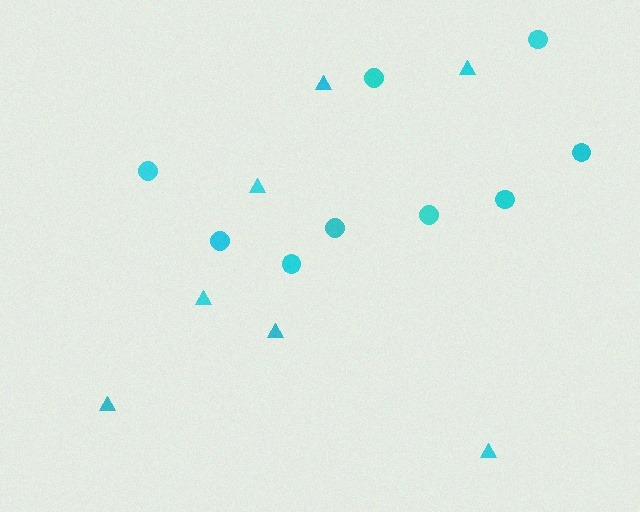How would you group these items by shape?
There are 2 groups: one group of triangles (7) and one group of circles (9).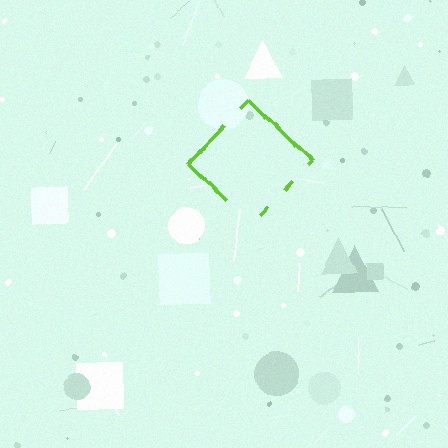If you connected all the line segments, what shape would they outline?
They would outline a diamond.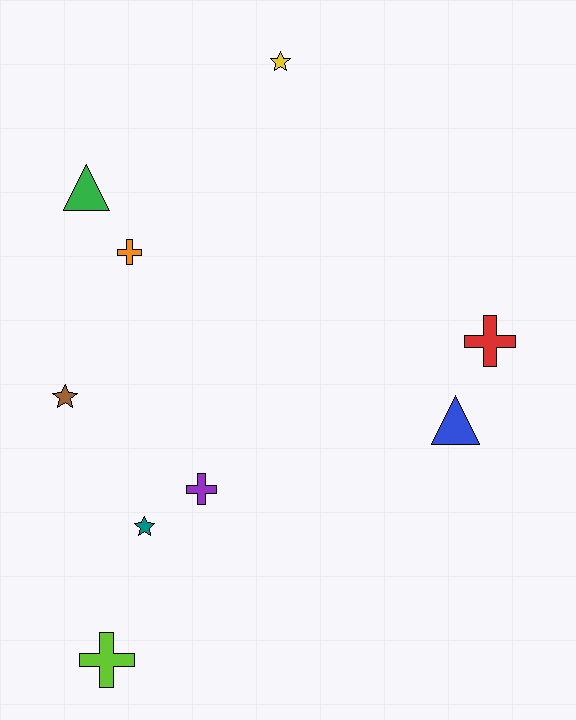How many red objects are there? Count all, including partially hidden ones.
There is 1 red object.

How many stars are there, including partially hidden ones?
There are 3 stars.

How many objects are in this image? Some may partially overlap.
There are 9 objects.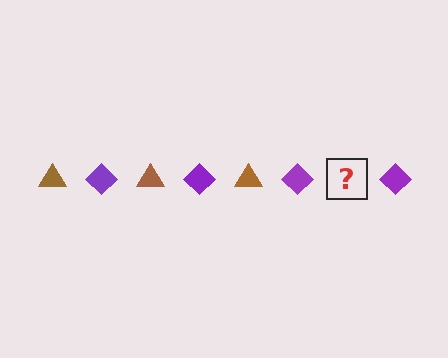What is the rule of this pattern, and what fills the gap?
The rule is that the pattern alternates between brown triangle and purple diamond. The gap should be filled with a brown triangle.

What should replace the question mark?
The question mark should be replaced with a brown triangle.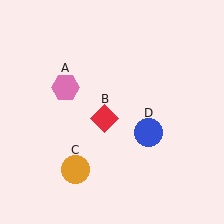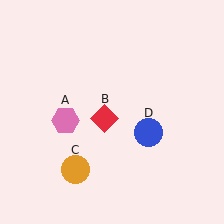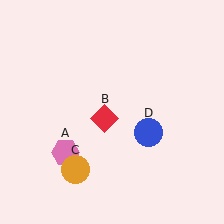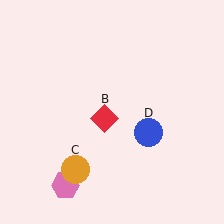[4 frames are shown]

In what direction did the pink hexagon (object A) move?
The pink hexagon (object A) moved down.